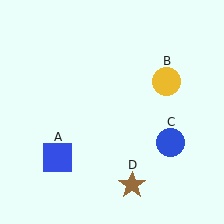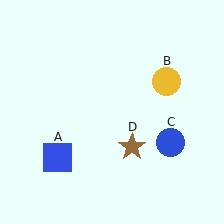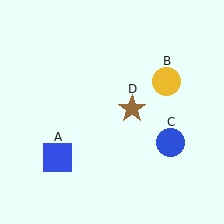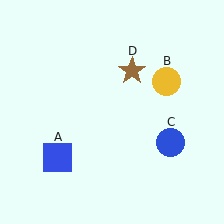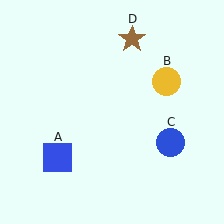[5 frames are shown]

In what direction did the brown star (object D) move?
The brown star (object D) moved up.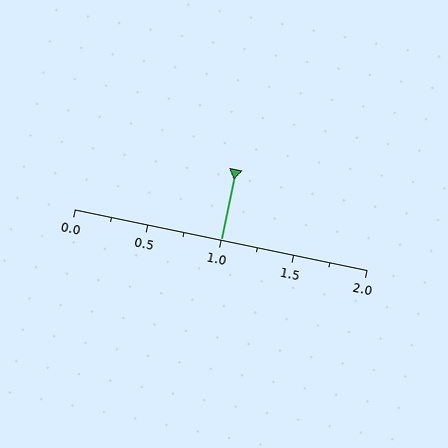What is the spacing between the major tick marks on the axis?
The major ticks are spaced 0.5 apart.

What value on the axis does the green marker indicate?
The marker indicates approximately 1.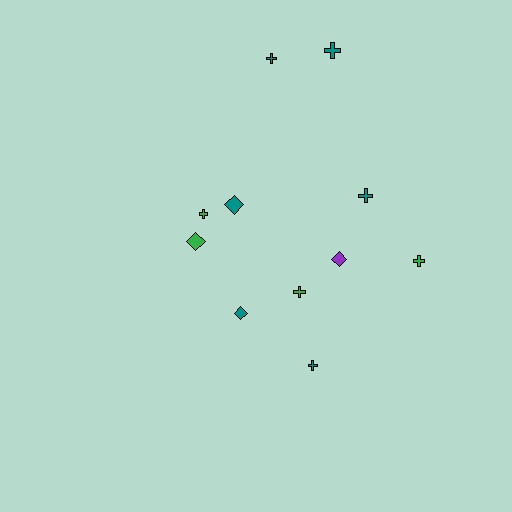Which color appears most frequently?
Teal, with 6 objects.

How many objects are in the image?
There are 11 objects.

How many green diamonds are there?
There is 1 green diamond.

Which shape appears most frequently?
Cross, with 7 objects.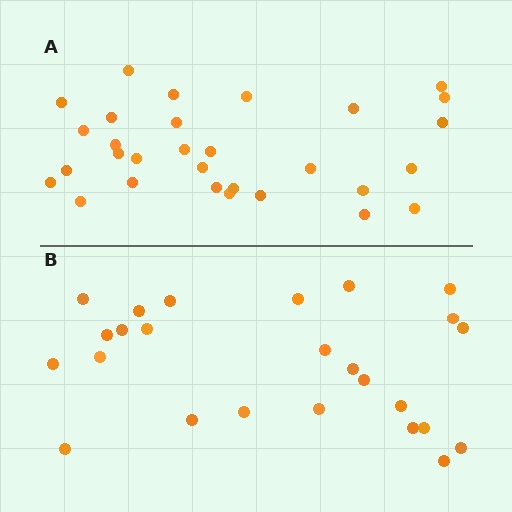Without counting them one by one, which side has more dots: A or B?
Region A (the top region) has more dots.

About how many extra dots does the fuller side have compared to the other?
Region A has about 5 more dots than region B.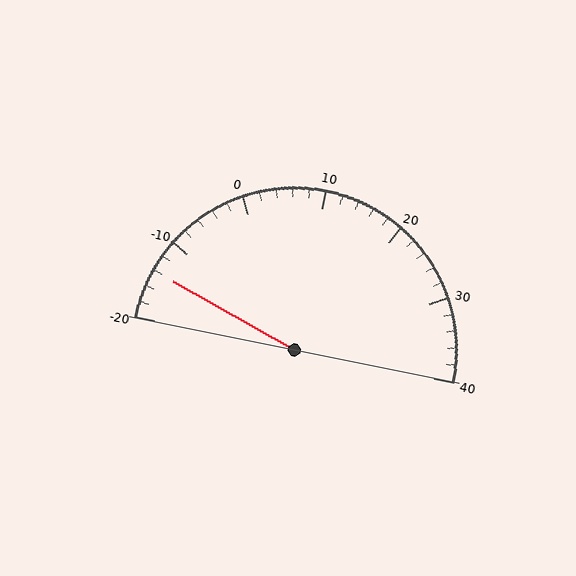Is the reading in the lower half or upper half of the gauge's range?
The reading is in the lower half of the range (-20 to 40).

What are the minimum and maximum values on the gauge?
The gauge ranges from -20 to 40.